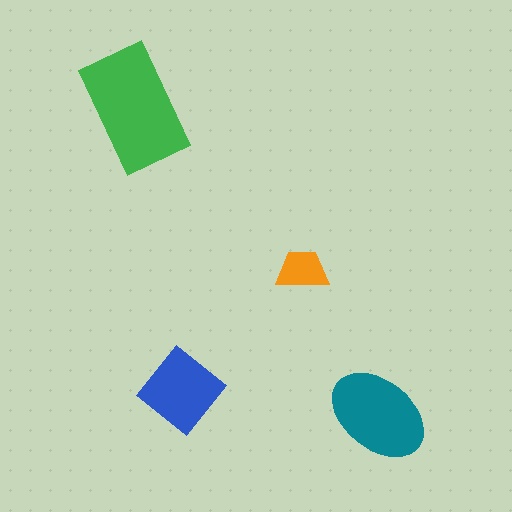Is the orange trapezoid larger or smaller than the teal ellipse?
Smaller.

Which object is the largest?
The green rectangle.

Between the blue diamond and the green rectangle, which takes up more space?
The green rectangle.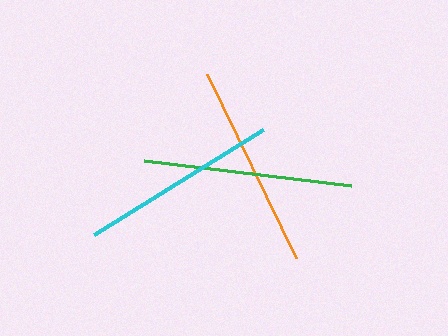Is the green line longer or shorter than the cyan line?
The green line is longer than the cyan line.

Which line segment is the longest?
The green line is the longest at approximately 208 pixels.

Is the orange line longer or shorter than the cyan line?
The orange line is longer than the cyan line.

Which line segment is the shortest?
The cyan line is the shortest at approximately 199 pixels.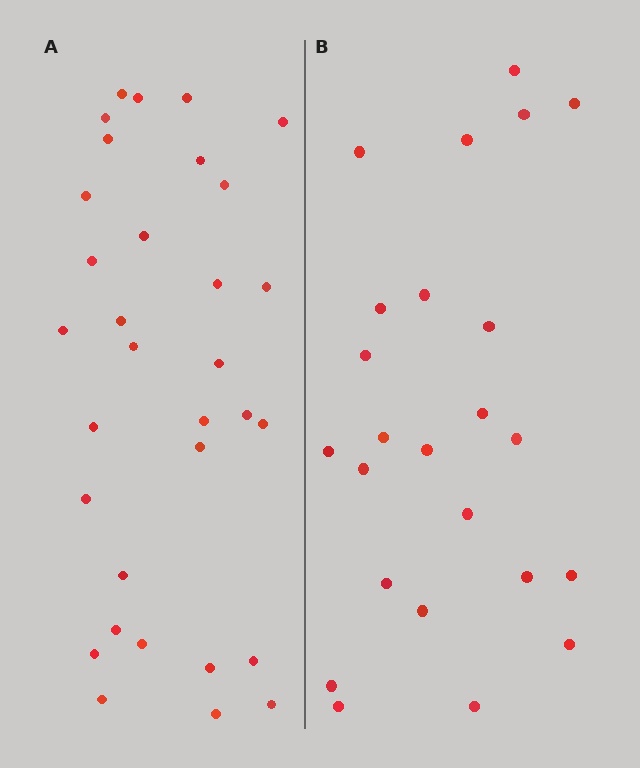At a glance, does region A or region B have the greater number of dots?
Region A (the left region) has more dots.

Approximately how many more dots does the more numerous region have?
Region A has roughly 8 or so more dots than region B.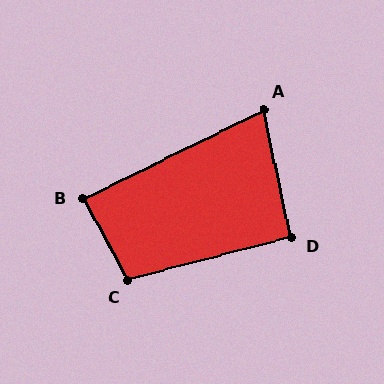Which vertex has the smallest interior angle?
A, at approximately 76 degrees.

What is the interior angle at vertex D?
Approximately 92 degrees (approximately right).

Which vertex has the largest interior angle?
C, at approximately 104 degrees.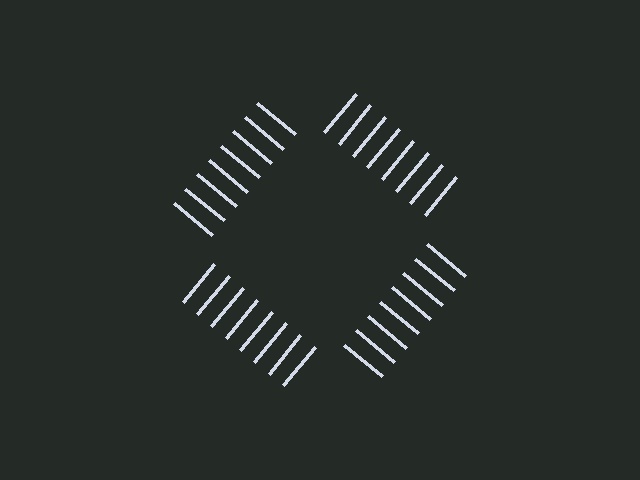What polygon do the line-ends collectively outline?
An illusory square — the line segments terminate on its edges but no continuous stroke is drawn.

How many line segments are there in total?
32 — 8 along each of the 4 edges.